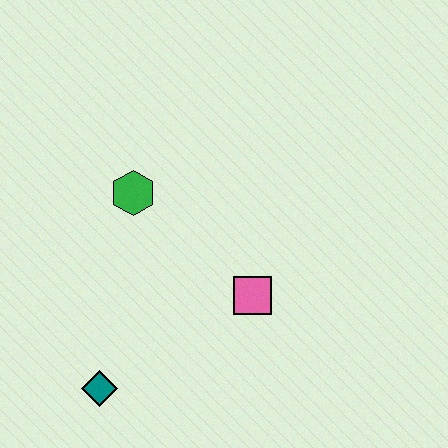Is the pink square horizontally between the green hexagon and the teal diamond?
No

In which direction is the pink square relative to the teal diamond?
The pink square is to the right of the teal diamond.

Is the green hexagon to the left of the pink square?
Yes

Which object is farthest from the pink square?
The teal diamond is farthest from the pink square.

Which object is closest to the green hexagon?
The pink square is closest to the green hexagon.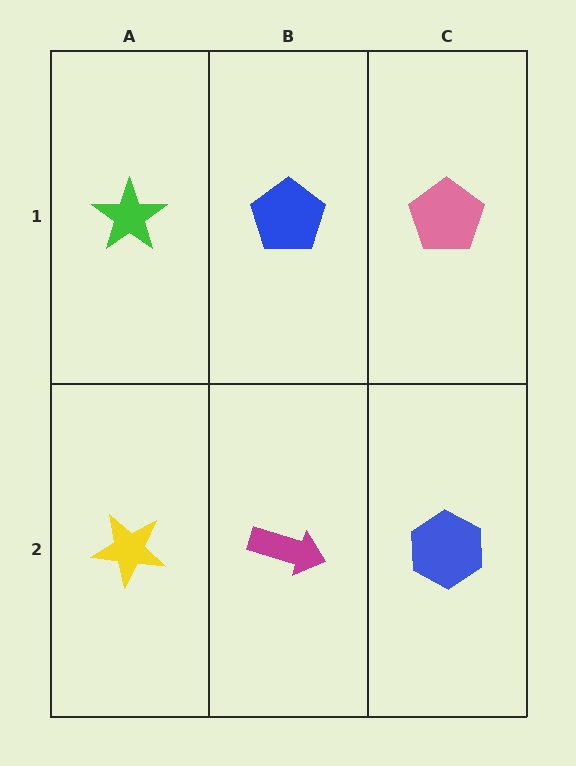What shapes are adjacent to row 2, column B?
A blue pentagon (row 1, column B), a yellow star (row 2, column A), a blue hexagon (row 2, column C).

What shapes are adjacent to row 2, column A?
A green star (row 1, column A), a magenta arrow (row 2, column B).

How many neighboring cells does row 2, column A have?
2.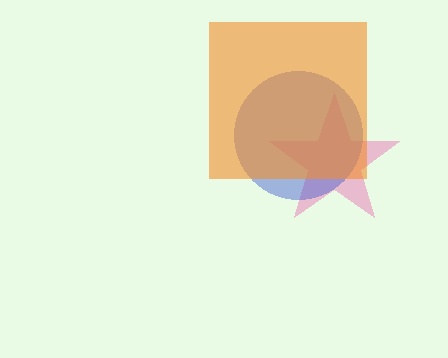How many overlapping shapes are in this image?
There are 3 overlapping shapes in the image.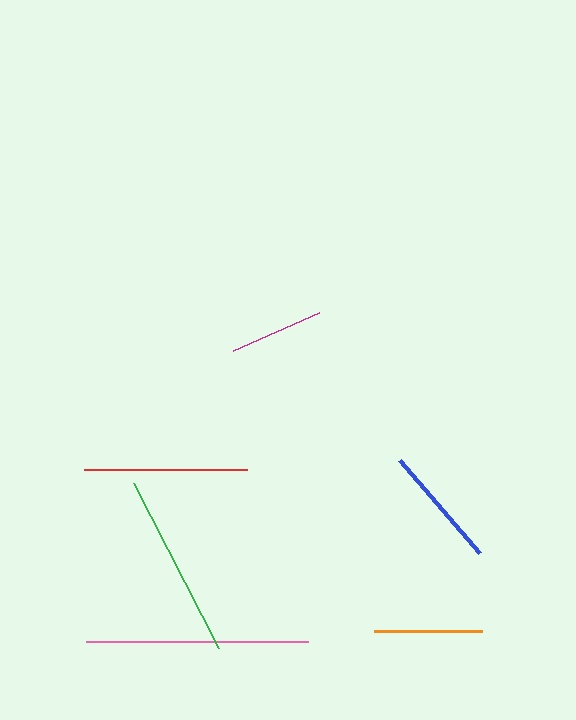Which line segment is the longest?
The pink line is the longest at approximately 223 pixels.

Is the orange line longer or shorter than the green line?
The green line is longer than the orange line.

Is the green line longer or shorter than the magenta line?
The green line is longer than the magenta line.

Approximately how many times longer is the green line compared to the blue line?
The green line is approximately 1.5 times the length of the blue line.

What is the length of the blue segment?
The blue segment is approximately 122 pixels long.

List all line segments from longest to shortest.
From longest to shortest: pink, green, red, blue, orange, magenta.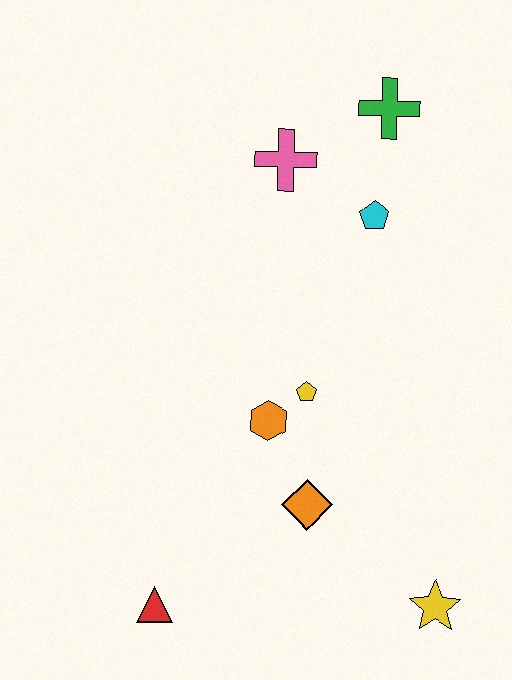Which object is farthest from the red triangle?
The green cross is farthest from the red triangle.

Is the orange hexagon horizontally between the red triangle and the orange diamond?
Yes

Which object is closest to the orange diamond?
The orange hexagon is closest to the orange diamond.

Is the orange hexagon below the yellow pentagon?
Yes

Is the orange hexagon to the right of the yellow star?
No